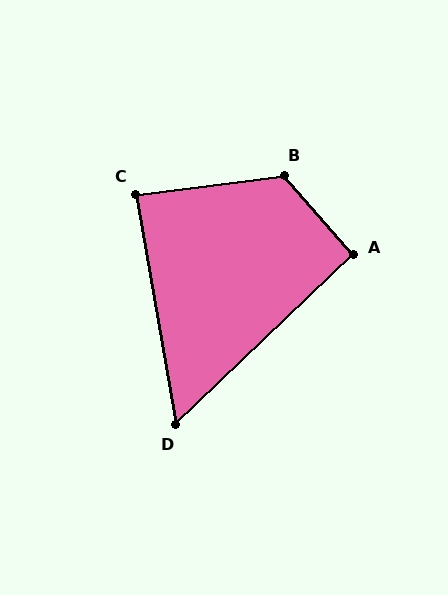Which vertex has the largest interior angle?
B, at approximately 124 degrees.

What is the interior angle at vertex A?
Approximately 93 degrees (approximately right).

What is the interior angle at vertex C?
Approximately 87 degrees (approximately right).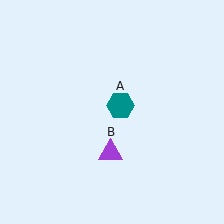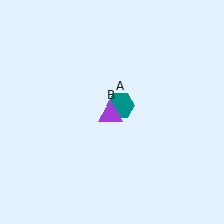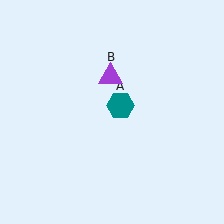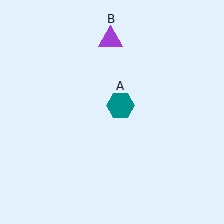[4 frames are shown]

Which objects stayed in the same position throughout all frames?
Teal hexagon (object A) remained stationary.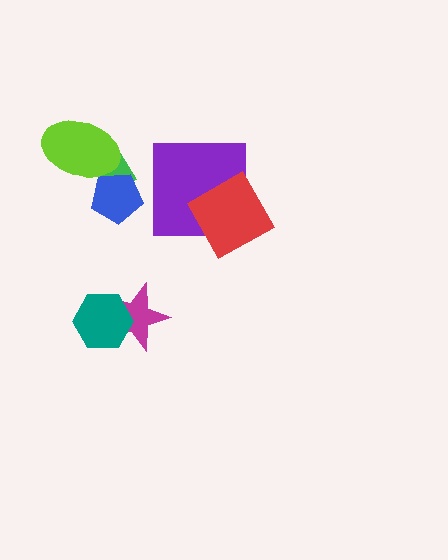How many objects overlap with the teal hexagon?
1 object overlaps with the teal hexagon.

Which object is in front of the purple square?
The red diamond is in front of the purple square.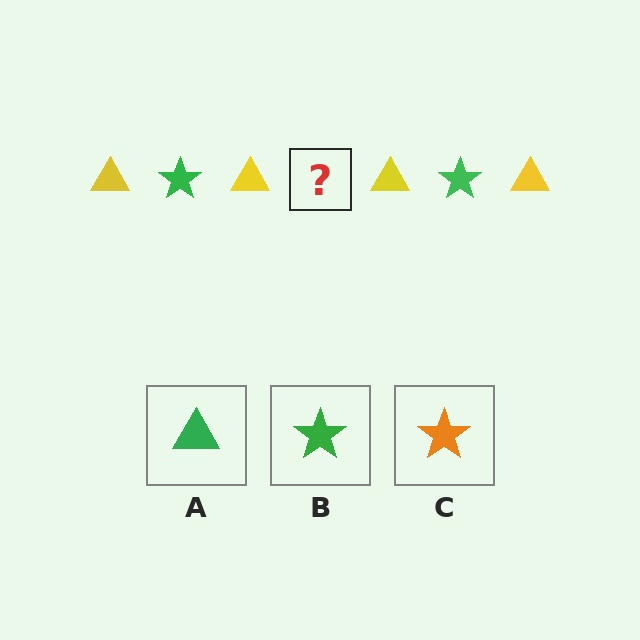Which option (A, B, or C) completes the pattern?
B.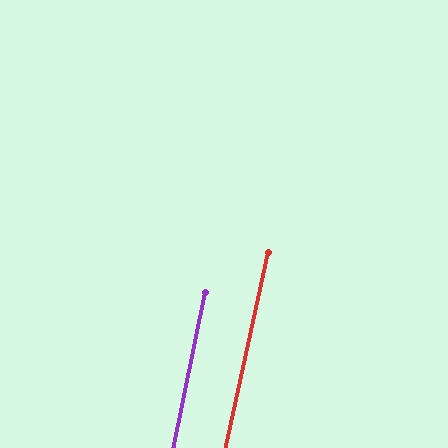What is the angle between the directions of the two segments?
Approximately 1 degree.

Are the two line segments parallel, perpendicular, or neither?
Parallel — their directions differ by only 0.6°.